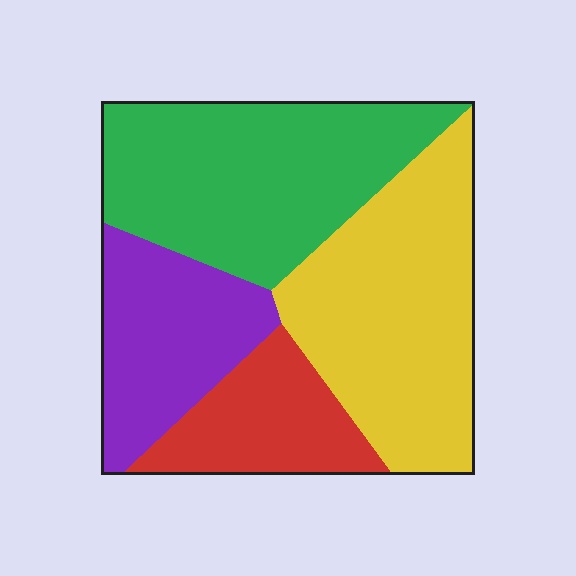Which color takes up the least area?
Red, at roughly 15%.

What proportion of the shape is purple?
Purple covers 19% of the shape.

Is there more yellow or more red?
Yellow.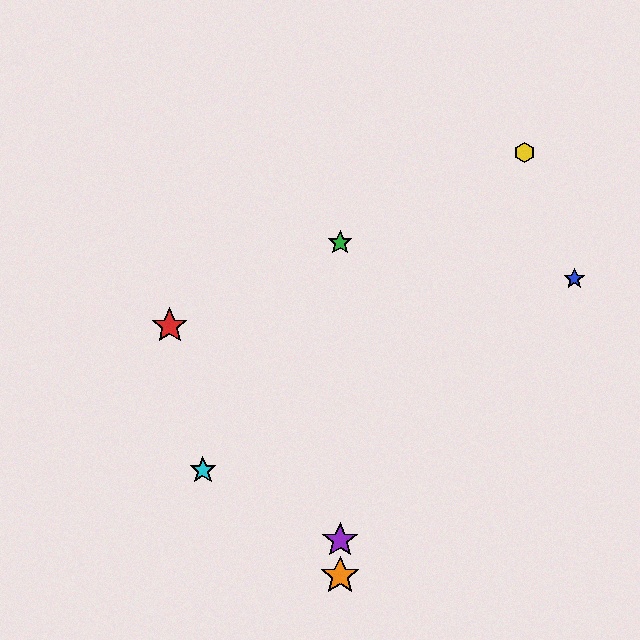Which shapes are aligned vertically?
The green star, the purple star, the orange star are aligned vertically.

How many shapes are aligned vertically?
3 shapes (the green star, the purple star, the orange star) are aligned vertically.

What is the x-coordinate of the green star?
The green star is at x≈340.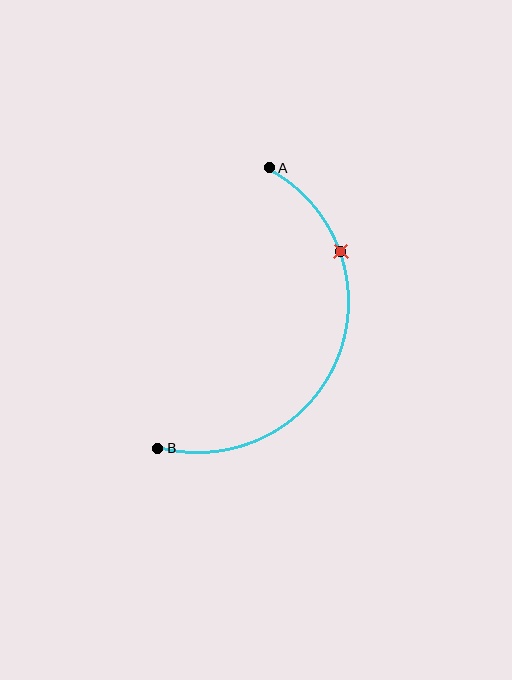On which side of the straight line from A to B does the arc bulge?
The arc bulges to the right of the straight line connecting A and B.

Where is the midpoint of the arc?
The arc midpoint is the point on the curve farthest from the straight line joining A and B. It sits to the right of that line.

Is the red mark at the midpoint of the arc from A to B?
No. The red mark lies on the arc but is closer to endpoint A. The arc midpoint would be at the point on the curve equidistant along the arc from both A and B.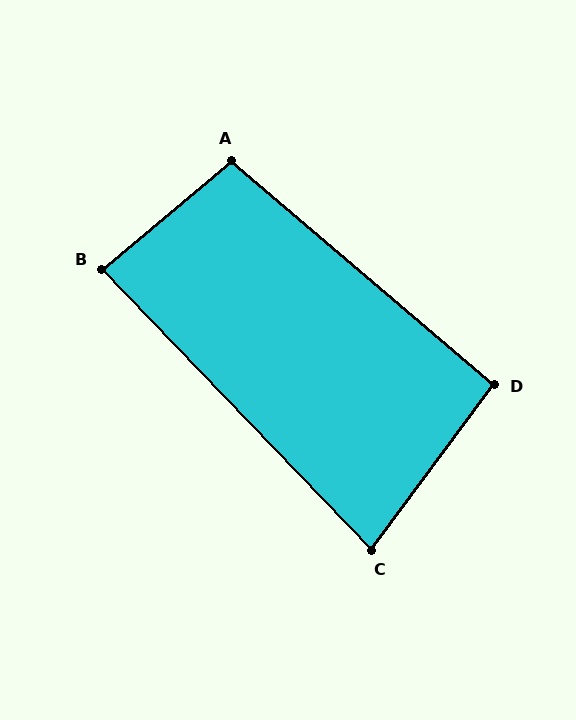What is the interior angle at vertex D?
Approximately 94 degrees (approximately right).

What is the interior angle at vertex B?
Approximately 86 degrees (approximately right).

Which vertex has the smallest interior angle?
C, at approximately 81 degrees.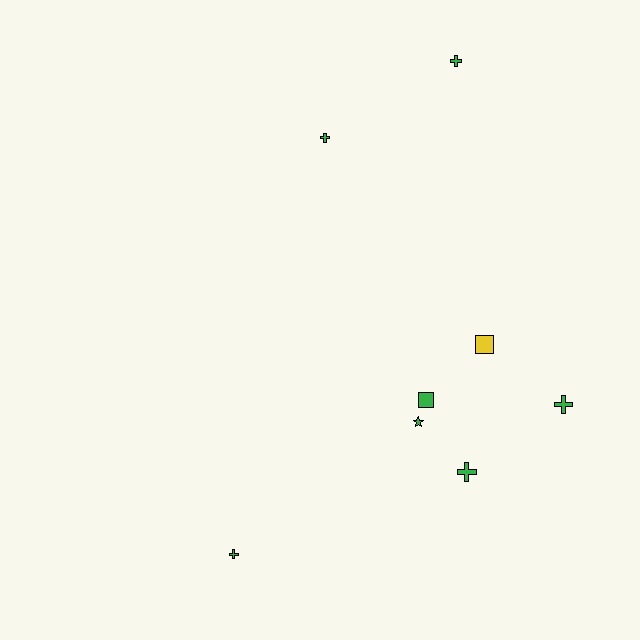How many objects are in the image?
There are 8 objects.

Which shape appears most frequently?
Cross, with 5 objects.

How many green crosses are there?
There are 5 green crosses.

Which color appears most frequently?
Green, with 7 objects.